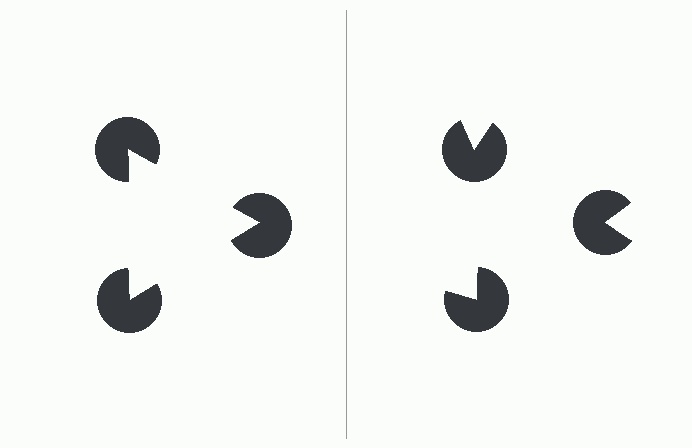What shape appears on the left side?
An illusory triangle.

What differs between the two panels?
The pac-man discs are positioned identically on both sides; only the wedge orientations differ. On the left they align to a triangle; on the right they are misaligned.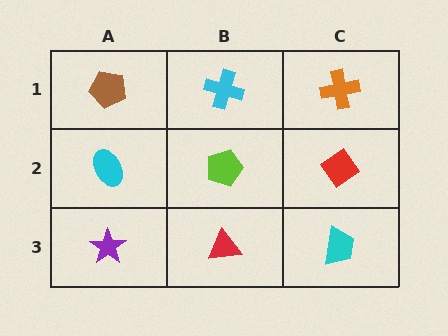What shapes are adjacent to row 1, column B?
A lime pentagon (row 2, column B), a brown pentagon (row 1, column A), an orange cross (row 1, column C).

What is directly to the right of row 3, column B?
A cyan trapezoid.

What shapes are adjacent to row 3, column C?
A red diamond (row 2, column C), a red triangle (row 3, column B).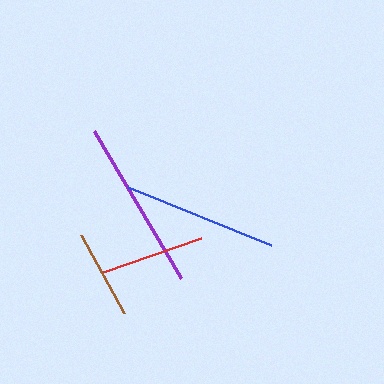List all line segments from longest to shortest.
From longest to shortest: purple, blue, red, brown.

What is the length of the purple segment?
The purple segment is approximately 171 pixels long.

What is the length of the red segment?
The red segment is approximately 104 pixels long.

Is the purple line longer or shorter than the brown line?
The purple line is longer than the brown line.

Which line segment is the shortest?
The brown line is the shortest at approximately 89 pixels.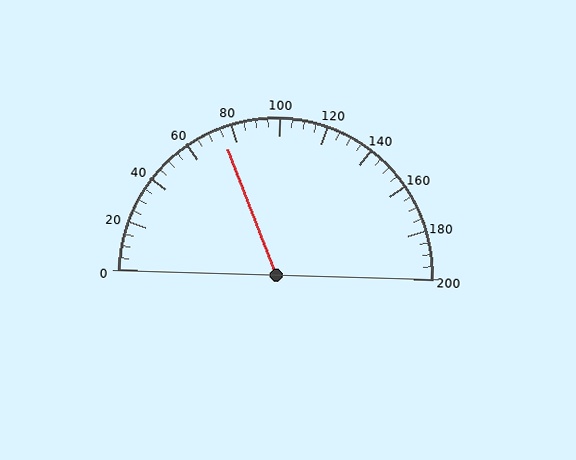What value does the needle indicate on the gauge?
The needle indicates approximately 75.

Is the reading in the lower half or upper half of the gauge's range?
The reading is in the lower half of the range (0 to 200).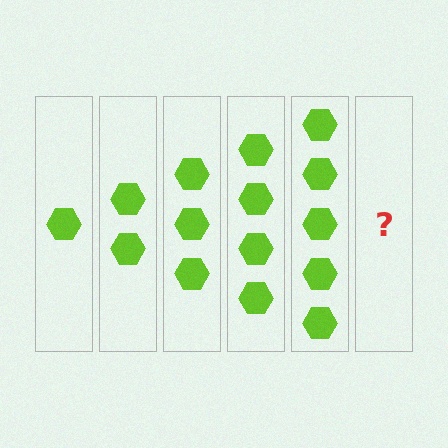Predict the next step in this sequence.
The next step is 6 hexagons.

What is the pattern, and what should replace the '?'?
The pattern is that each step adds one more hexagon. The '?' should be 6 hexagons.